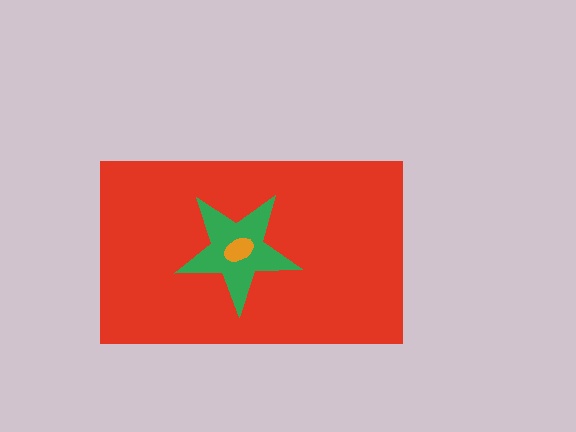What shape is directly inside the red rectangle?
The green star.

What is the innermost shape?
The orange ellipse.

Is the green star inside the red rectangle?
Yes.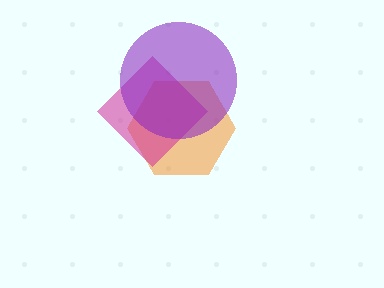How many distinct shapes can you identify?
There are 3 distinct shapes: an orange hexagon, a magenta diamond, a purple circle.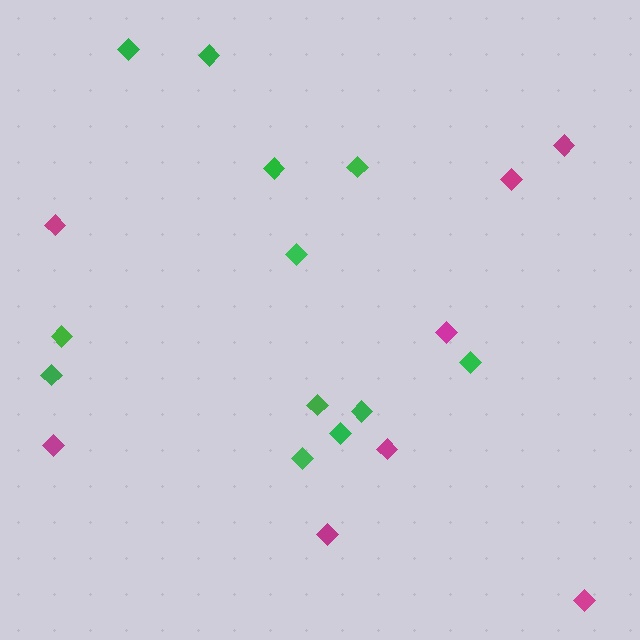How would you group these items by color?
There are 2 groups: one group of green diamonds (12) and one group of magenta diamonds (8).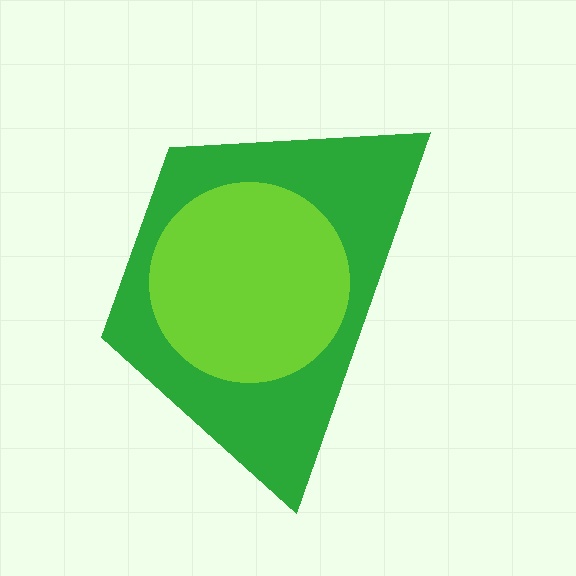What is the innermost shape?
The lime circle.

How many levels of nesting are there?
2.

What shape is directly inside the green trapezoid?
The lime circle.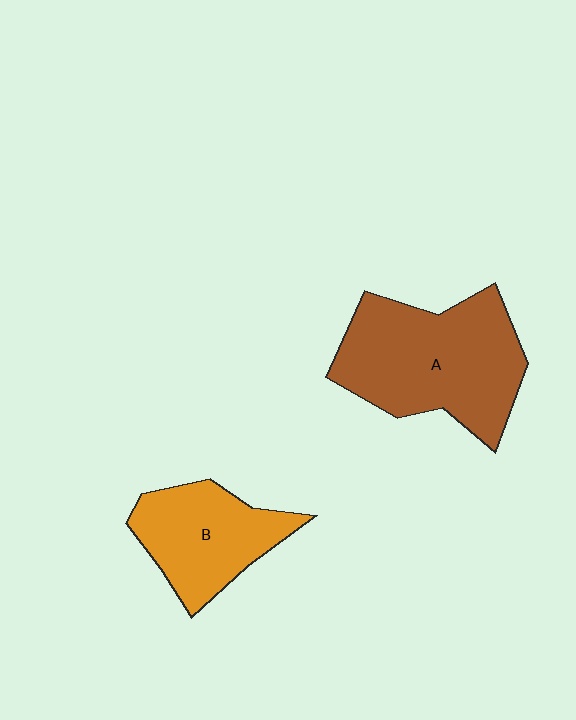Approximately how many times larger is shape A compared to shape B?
Approximately 1.6 times.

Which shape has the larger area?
Shape A (brown).